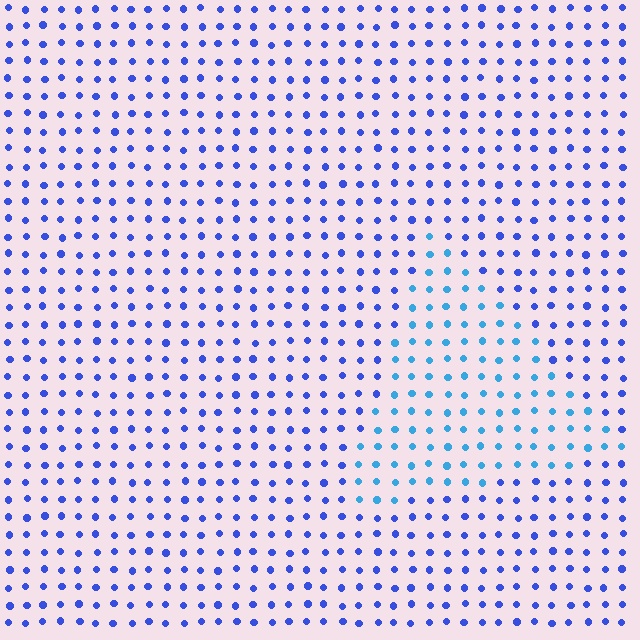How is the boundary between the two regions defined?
The boundary is defined purely by a slight shift in hue (about 31 degrees). Spacing, size, and orientation are identical on both sides.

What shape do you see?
I see a triangle.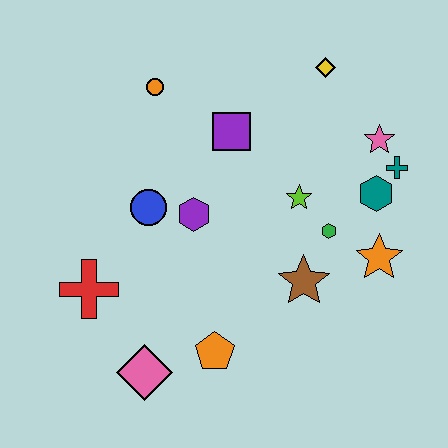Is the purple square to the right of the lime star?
No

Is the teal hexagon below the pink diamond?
No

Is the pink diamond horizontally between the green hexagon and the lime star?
No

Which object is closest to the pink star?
The teal cross is closest to the pink star.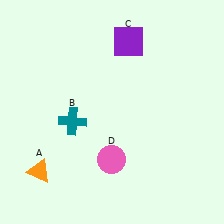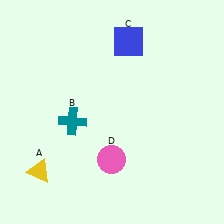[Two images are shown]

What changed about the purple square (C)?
In Image 1, C is purple. In Image 2, it changed to blue.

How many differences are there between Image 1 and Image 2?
There are 2 differences between the two images.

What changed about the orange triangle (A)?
In Image 1, A is orange. In Image 2, it changed to yellow.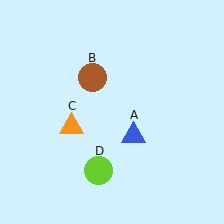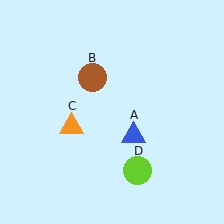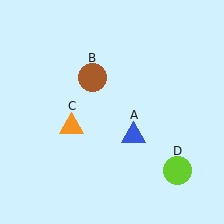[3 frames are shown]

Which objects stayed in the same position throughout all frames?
Blue triangle (object A) and brown circle (object B) and orange triangle (object C) remained stationary.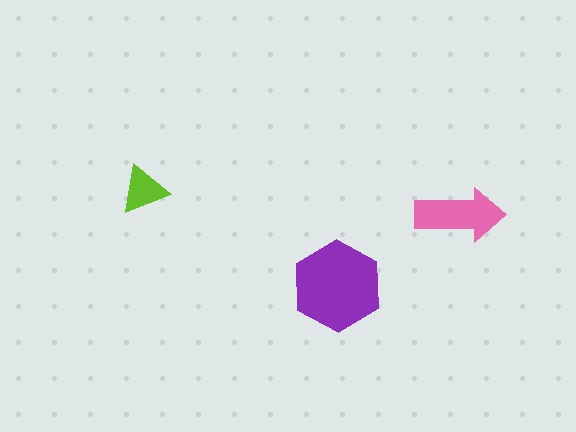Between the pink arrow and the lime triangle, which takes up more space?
The pink arrow.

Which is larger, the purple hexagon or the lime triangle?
The purple hexagon.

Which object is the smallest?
The lime triangle.